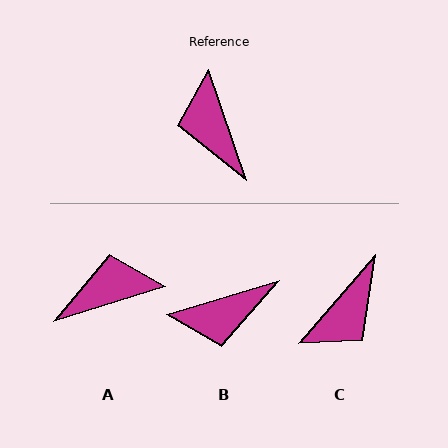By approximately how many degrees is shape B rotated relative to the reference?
Approximately 88 degrees counter-clockwise.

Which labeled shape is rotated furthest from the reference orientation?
C, about 120 degrees away.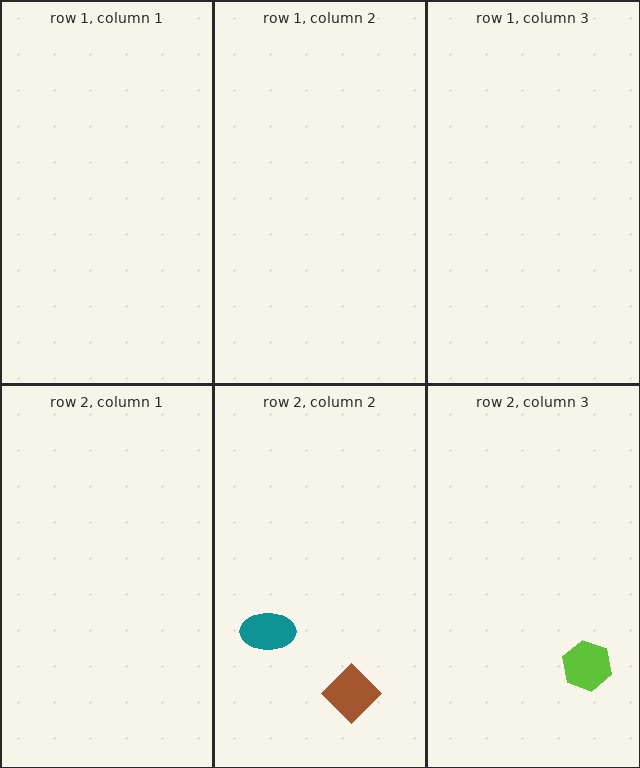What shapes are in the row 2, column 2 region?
The brown diamond, the teal ellipse.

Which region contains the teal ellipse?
The row 2, column 2 region.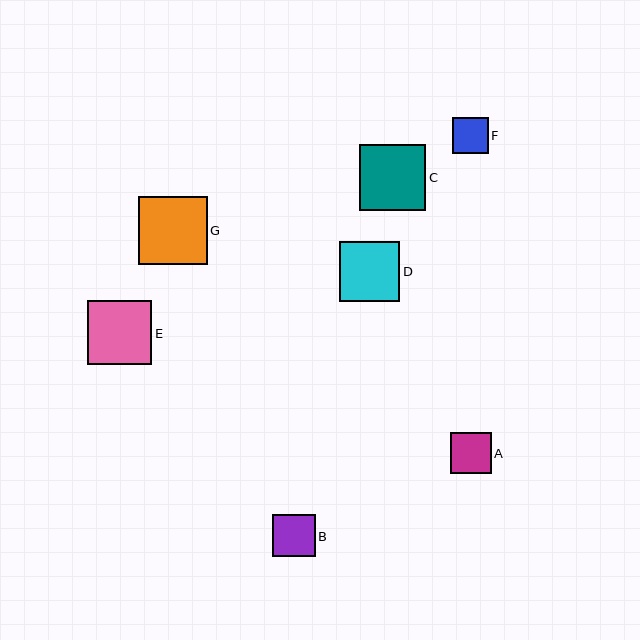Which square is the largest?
Square G is the largest with a size of approximately 69 pixels.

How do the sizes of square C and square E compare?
Square C and square E are approximately the same size.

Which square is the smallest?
Square F is the smallest with a size of approximately 36 pixels.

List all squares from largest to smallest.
From largest to smallest: G, C, E, D, B, A, F.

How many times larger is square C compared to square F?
Square C is approximately 1.9 times the size of square F.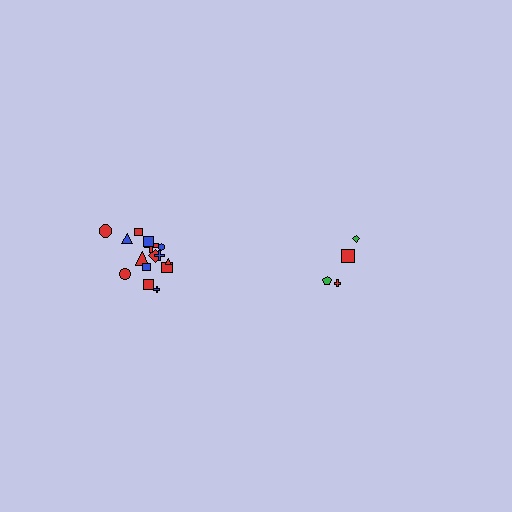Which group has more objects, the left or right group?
The left group.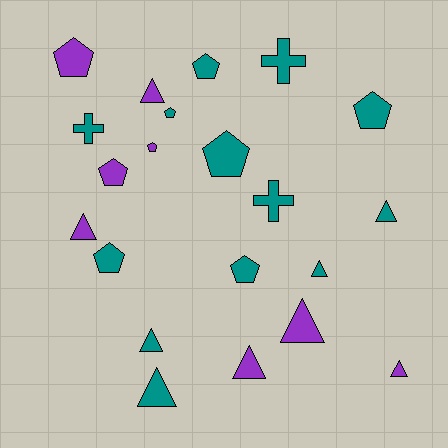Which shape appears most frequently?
Triangle, with 9 objects.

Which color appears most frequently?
Teal, with 13 objects.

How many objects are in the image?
There are 21 objects.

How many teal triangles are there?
There are 4 teal triangles.